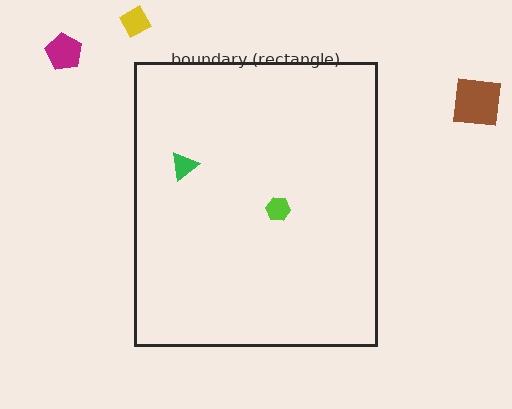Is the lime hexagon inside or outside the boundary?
Inside.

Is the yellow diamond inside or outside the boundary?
Outside.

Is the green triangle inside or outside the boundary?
Inside.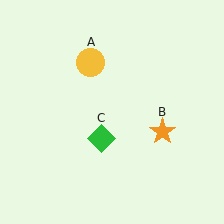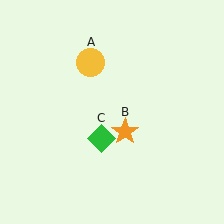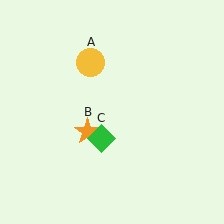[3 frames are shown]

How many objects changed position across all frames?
1 object changed position: orange star (object B).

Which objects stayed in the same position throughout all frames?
Yellow circle (object A) and green diamond (object C) remained stationary.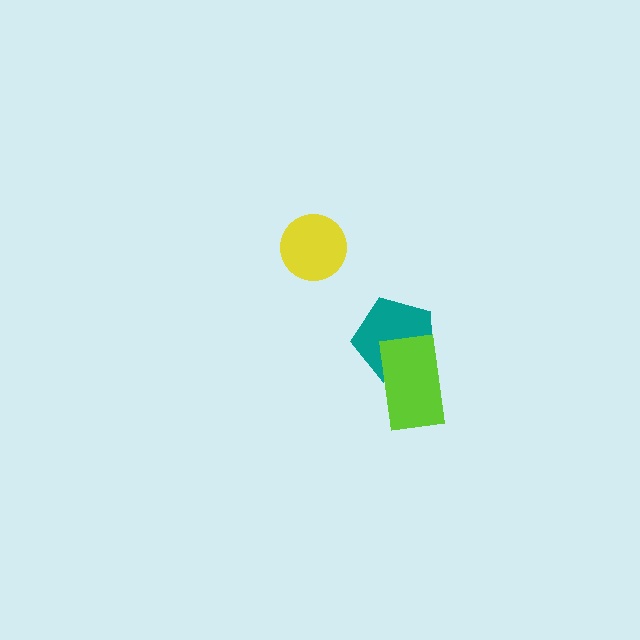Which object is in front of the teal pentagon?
The lime rectangle is in front of the teal pentagon.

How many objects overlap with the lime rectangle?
1 object overlaps with the lime rectangle.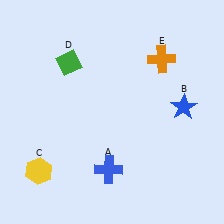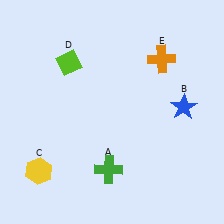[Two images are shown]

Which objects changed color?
A changed from blue to green. D changed from green to lime.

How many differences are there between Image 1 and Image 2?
There are 2 differences between the two images.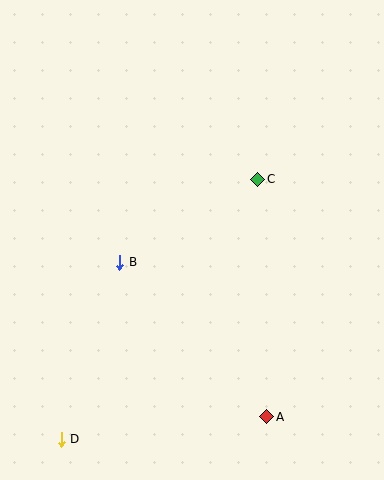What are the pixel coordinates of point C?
Point C is at (258, 179).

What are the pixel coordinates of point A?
Point A is at (267, 417).